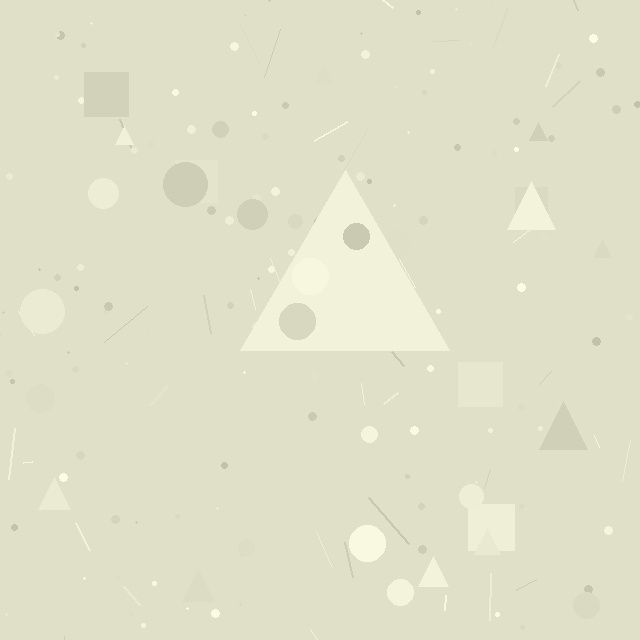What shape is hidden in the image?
A triangle is hidden in the image.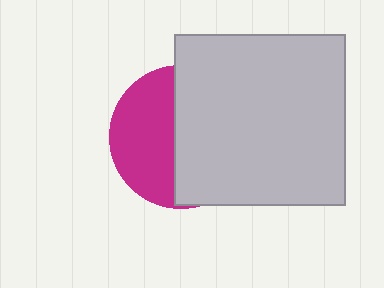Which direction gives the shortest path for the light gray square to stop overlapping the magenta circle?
Moving right gives the shortest separation.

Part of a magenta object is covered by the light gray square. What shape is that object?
It is a circle.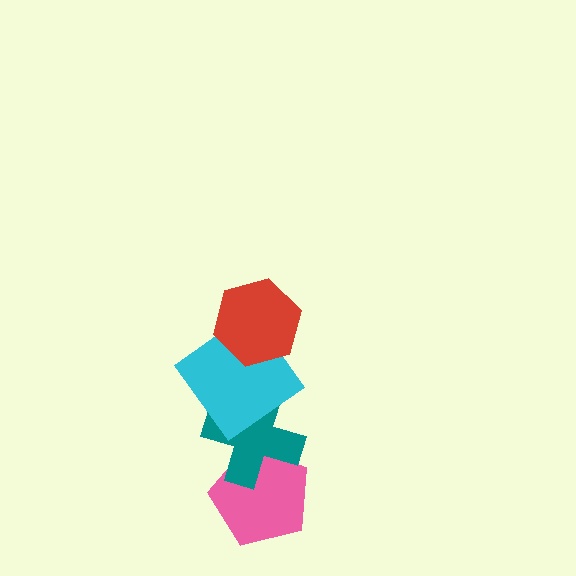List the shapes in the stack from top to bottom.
From top to bottom: the red hexagon, the cyan diamond, the teal cross, the pink pentagon.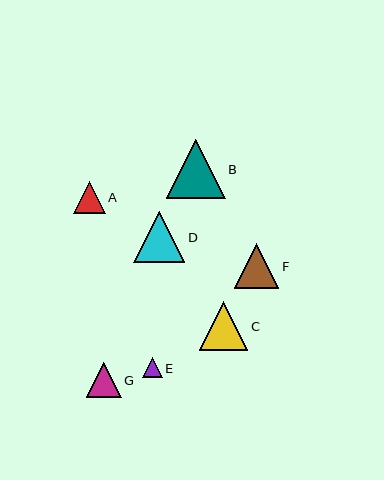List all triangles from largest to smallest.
From largest to smallest: B, D, C, F, G, A, E.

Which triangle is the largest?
Triangle B is the largest with a size of approximately 59 pixels.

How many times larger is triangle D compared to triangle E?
Triangle D is approximately 2.5 times the size of triangle E.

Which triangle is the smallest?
Triangle E is the smallest with a size of approximately 20 pixels.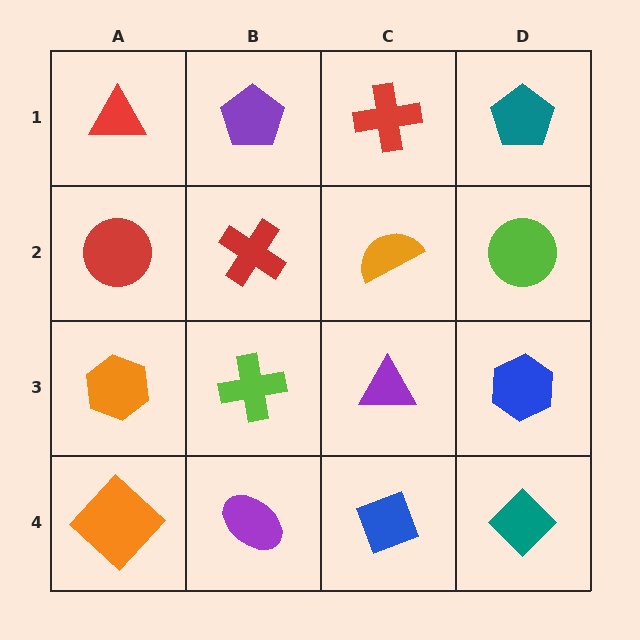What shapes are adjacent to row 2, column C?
A red cross (row 1, column C), a purple triangle (row 3, column C), a red cross (row 2, column B), a lime circle (row 2, column D).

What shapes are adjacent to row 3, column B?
A red cross (row 2, column B), a purple ellipse (row 4, column B), an orange hexagon (row 3, column A), a purple triangle (row 3, column C).